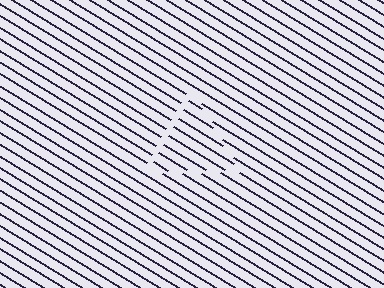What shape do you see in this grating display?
An illusory triangle. The interior of the shape contains the same grating, shifted by half a period — the contour is defined by the phase discontinuity where line-ends from the inner and outer gratings abut.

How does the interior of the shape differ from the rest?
The interior of the shape contains the same grating, shifted by half a period — the contour is defined by the phase discontinuity where line-ends from the inner and outer gratings abut.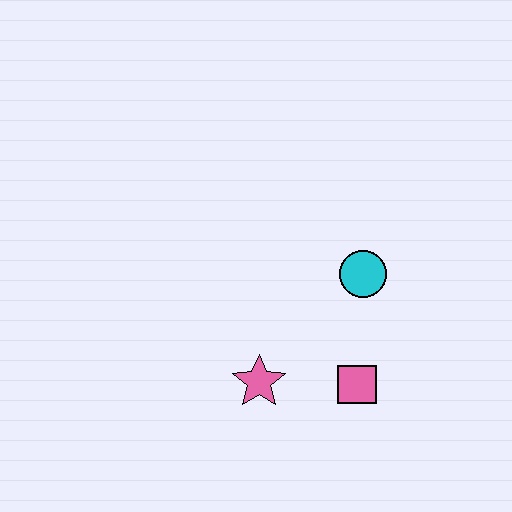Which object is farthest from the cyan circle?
The pink star is farthest from the cyan circle.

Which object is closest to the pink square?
The pink star is closest to the pink square.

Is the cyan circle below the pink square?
No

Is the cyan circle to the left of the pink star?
No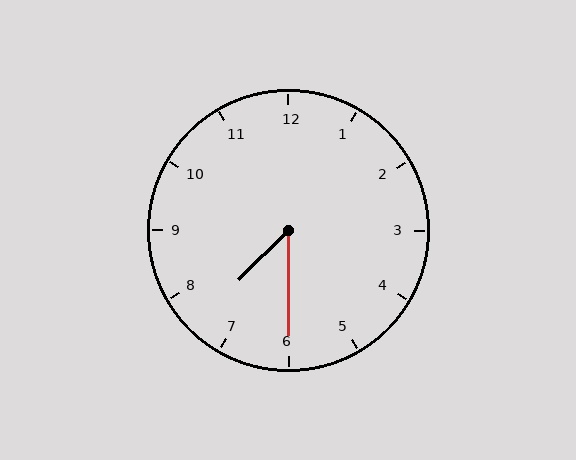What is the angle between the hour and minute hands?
Approximately 45 degrees.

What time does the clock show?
7:30.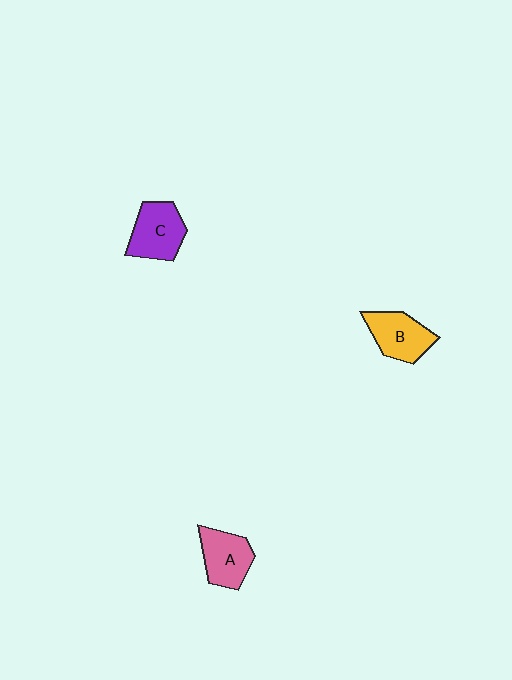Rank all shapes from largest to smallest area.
From largest to smallest: C (purple), B (yellow), A (pink).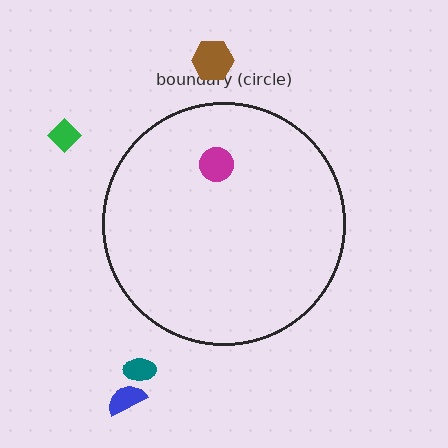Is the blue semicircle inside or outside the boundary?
Outside.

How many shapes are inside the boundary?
1 inside, 4 outside.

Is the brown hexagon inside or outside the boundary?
Outside.